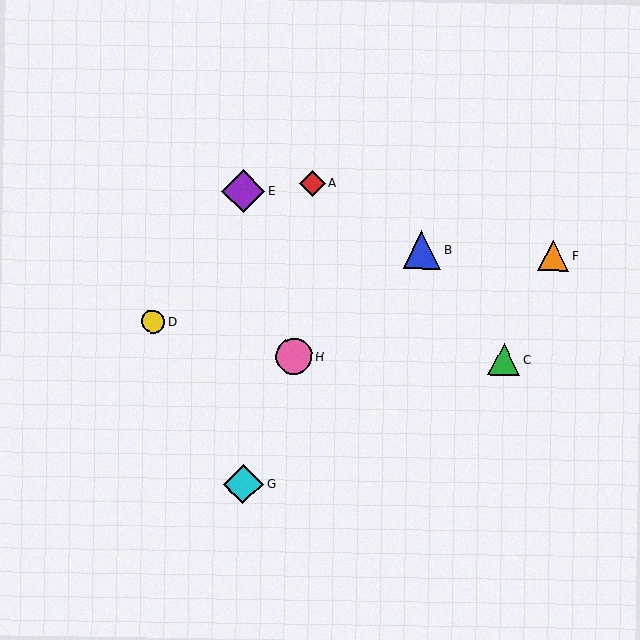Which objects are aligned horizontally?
Objects C, H are aligned horizontally.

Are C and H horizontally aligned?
Yes, both are at y≈359.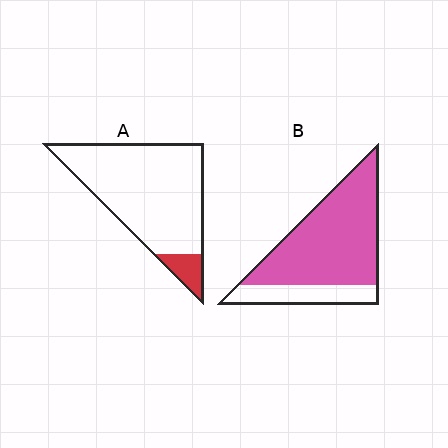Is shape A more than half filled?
No.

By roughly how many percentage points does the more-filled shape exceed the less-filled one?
By roughly 65 percentage points (B over A).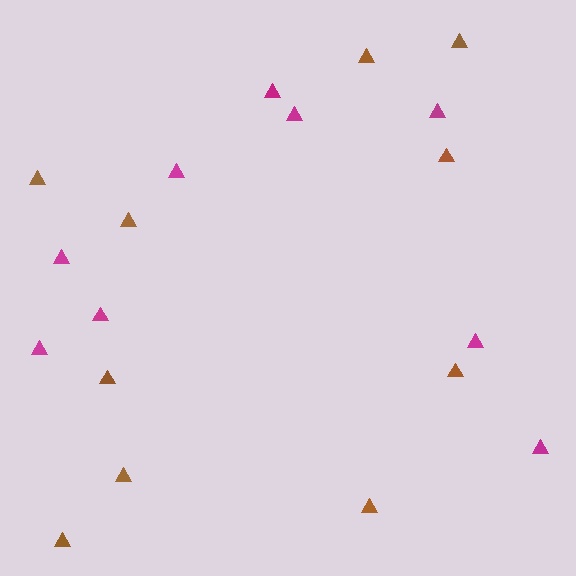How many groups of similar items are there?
There are 2 groups: one group of brown triangles (10) and one group of magenta triangles (9).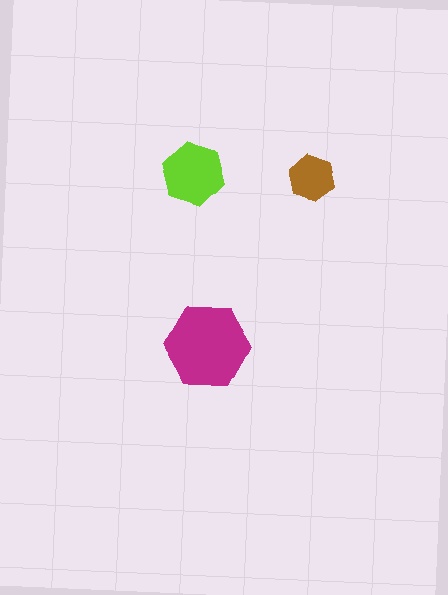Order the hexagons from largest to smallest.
the magenta one, the lime one, the brown one.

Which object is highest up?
The brown hexagon is topmost.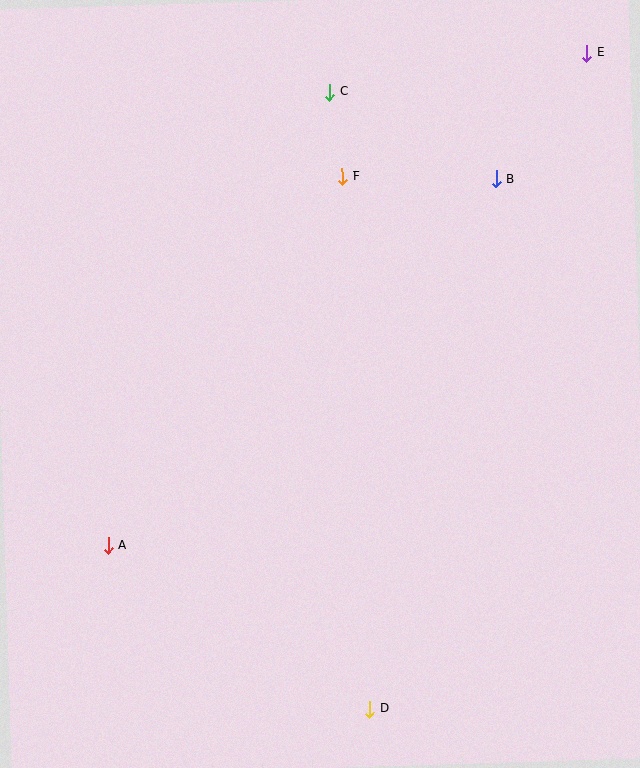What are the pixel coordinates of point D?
Point D is at (370, 709).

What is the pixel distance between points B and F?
The distance between B and F is 154 pixels.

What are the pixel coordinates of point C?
Point C is at (330, 92).